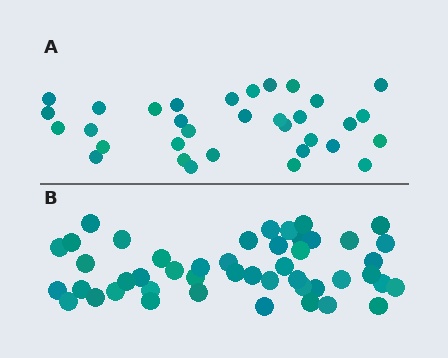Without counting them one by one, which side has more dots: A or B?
Region B (the bottom region) has more dots.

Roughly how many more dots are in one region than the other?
Region B has approximately 15 more dots than region A.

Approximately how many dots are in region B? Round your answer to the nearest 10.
About 50 dots. (The exact count is 47, which rounds to 50.)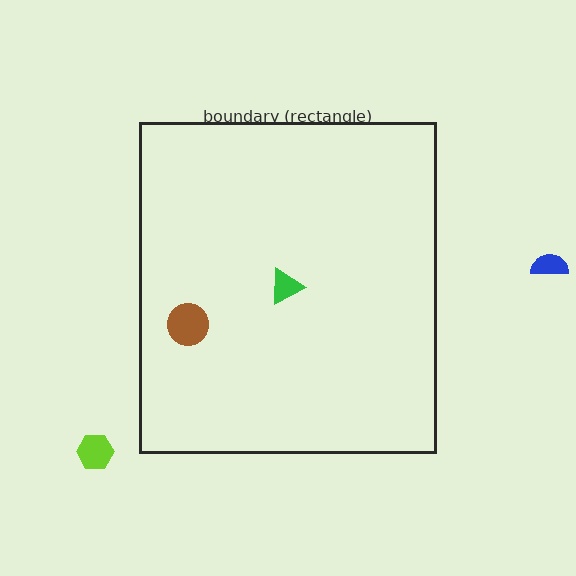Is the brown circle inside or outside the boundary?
Inside.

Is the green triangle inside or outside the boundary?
Inside.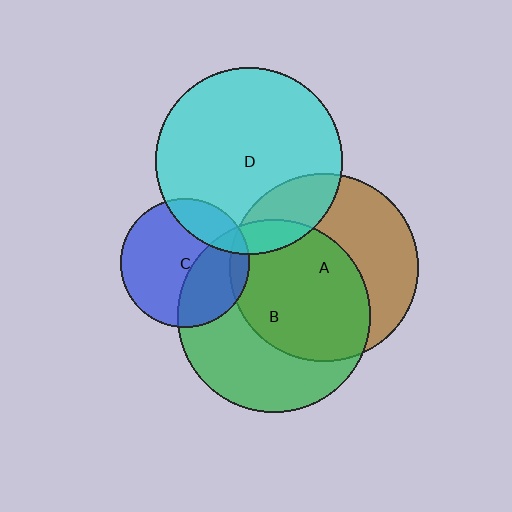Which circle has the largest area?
Circle B (green).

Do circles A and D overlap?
Yes.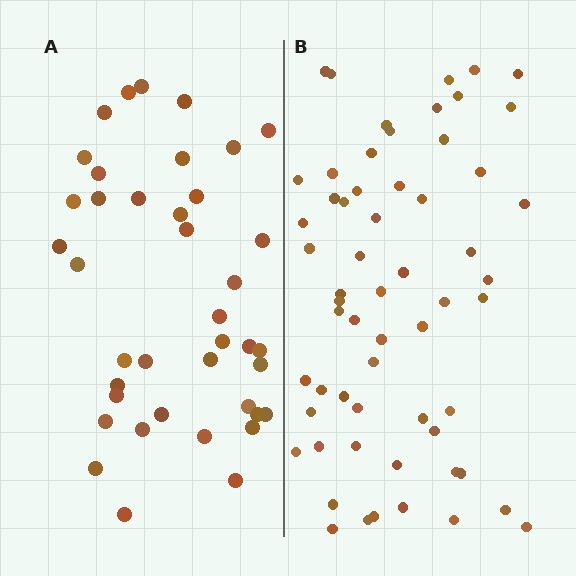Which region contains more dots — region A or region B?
Region B (the right region) has more dots.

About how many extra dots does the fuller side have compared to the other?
Region B has approximately 20 more dots than region A.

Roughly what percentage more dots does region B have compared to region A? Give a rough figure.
About 50% more.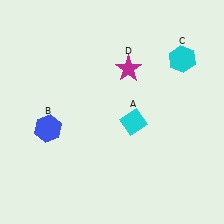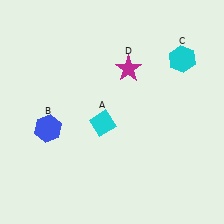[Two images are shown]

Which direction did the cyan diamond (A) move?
The cyan diamond (A) moved left.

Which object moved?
The cyan diamond (A) moved left.